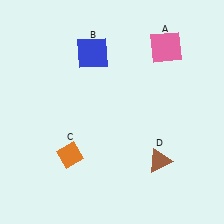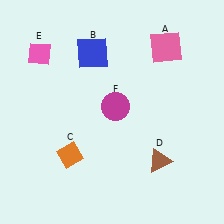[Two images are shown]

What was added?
A pink diamond (E), a magenta circle (F) were added in Image 2.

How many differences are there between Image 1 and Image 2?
There are 2 differences between the two images.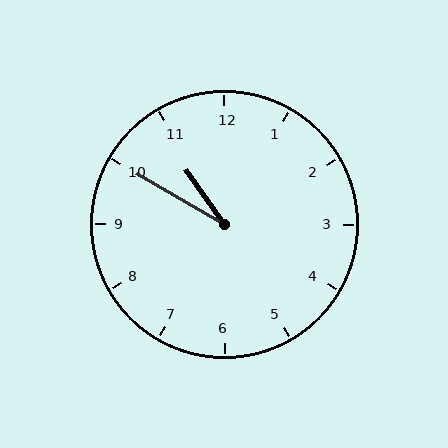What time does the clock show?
10:50.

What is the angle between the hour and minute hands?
Approximately 25 degrees.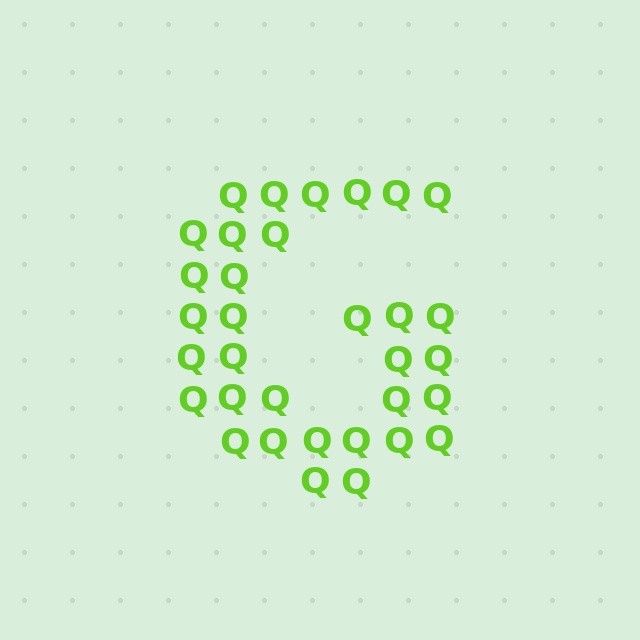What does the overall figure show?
The overall figure shows the letter G.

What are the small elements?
The small elements are letter Q's.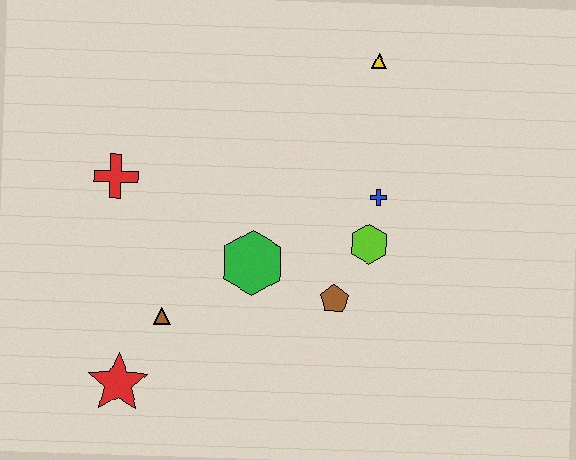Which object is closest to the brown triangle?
The red star is closest to the brown triangle.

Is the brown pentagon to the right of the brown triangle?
Yes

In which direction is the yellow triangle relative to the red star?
The yellow triangle is above the red star.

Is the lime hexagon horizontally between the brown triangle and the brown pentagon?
No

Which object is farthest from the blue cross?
The red star is farthest from the blue cross.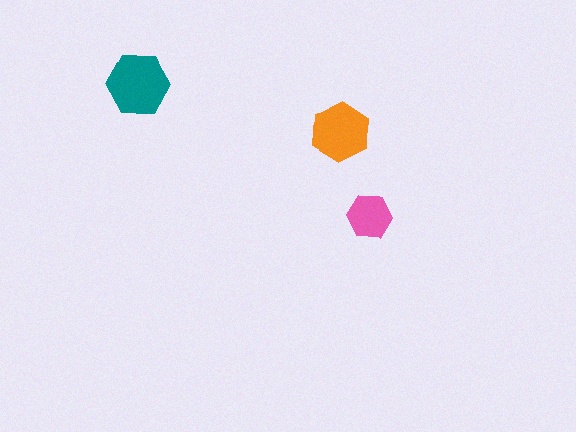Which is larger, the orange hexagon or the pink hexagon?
The orange one.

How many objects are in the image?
There are 3 objects in the image.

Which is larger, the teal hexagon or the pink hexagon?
The teal one.